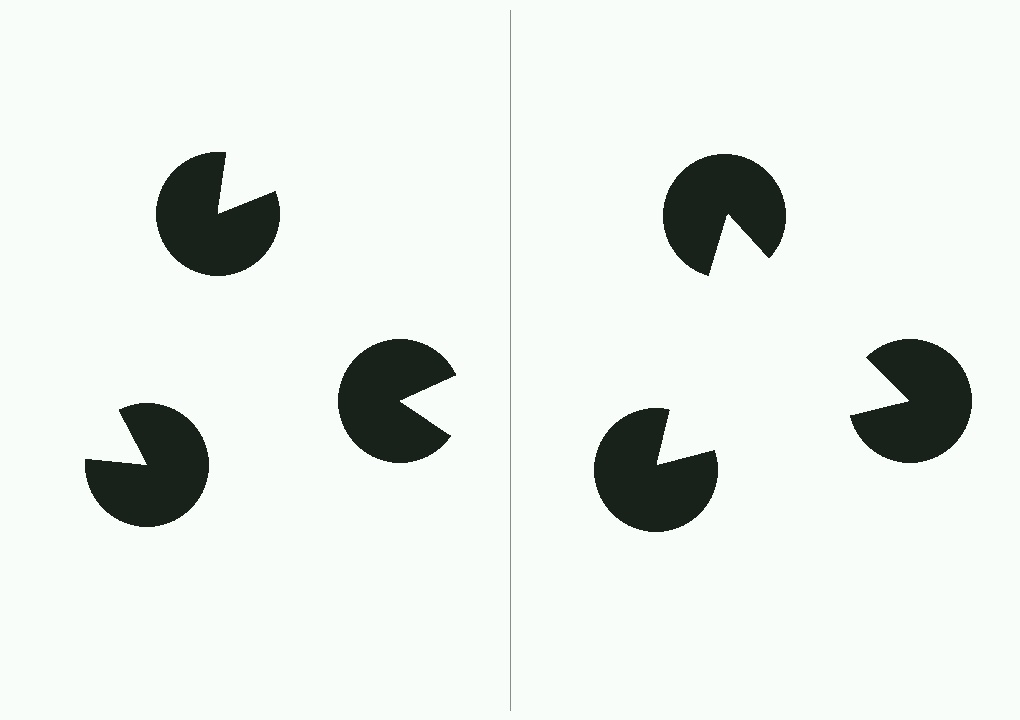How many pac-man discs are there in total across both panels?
6 — 3 on each side.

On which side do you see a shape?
An illusory triangle appears on the right side. On the left side the wedge cuts are rotated, so no coherent shape forms.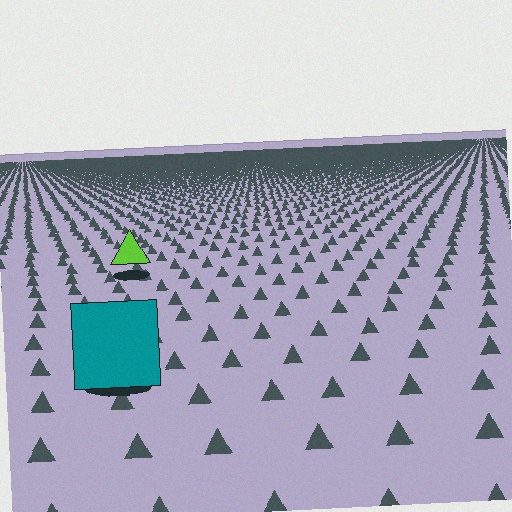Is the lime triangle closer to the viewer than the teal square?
No. The teal square is closer — you can tell from the texture gradient: the ground texture is coarser near it.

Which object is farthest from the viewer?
The lime triangle is farthest from the viewer. It appears smaller and the ground texture around it is denser.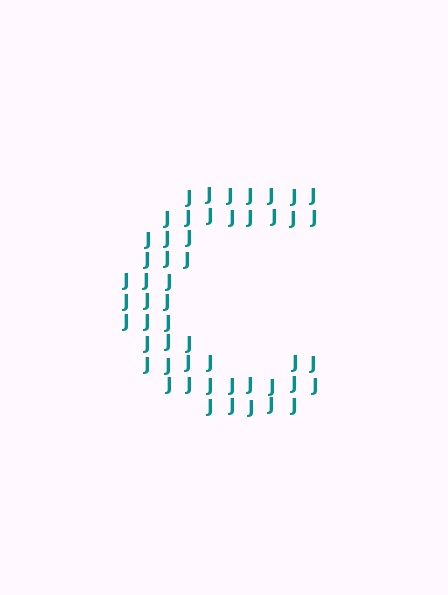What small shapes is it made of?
It is made of small letter J's.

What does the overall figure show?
The overall figure shows the letter C.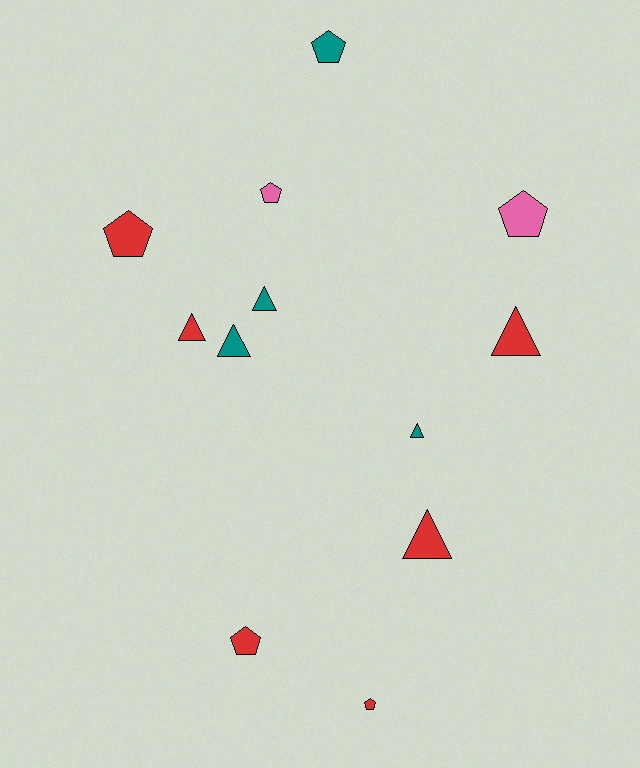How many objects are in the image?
There are 12 objects.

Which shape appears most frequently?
Triangle, with 6 objects.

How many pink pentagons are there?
There are 2 pink pentagons.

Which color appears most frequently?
Red, with 6 objects.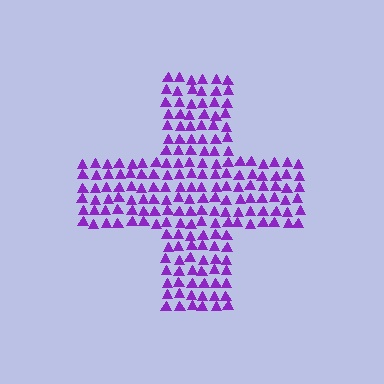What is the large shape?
The large shape is a cross.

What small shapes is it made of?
It is made of small triangles.